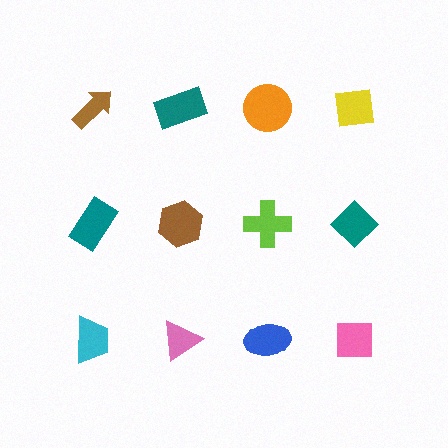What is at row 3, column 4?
A pink square.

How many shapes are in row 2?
4 shapes.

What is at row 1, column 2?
A teal rectangle.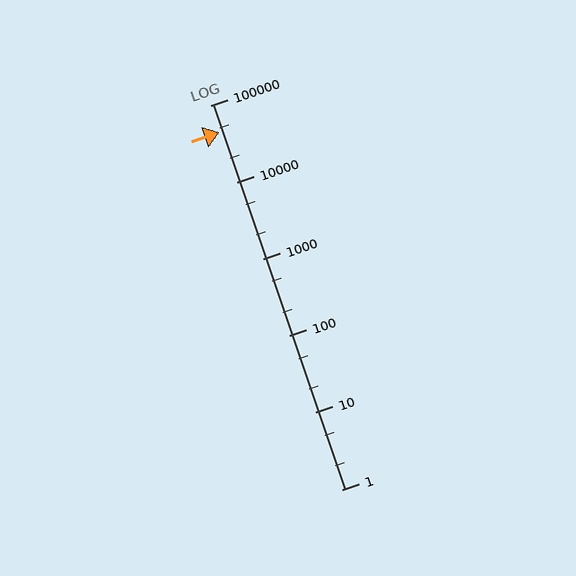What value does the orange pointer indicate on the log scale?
The pointer indicates approximately 45000.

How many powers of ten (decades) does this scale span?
The scale spans 5 decades, from 1 to 100000.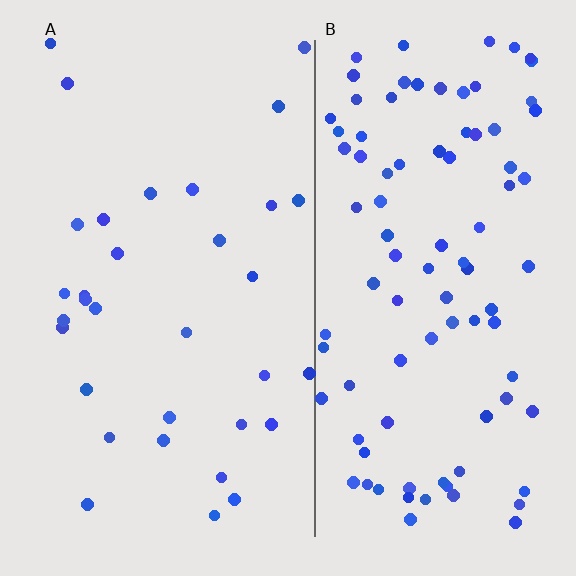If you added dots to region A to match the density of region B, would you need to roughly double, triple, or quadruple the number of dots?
Approximately triple.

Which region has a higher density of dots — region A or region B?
B (the right).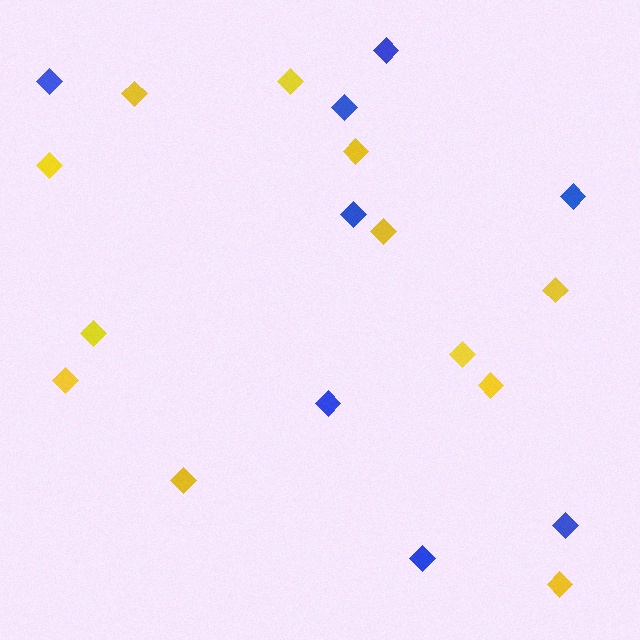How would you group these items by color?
There are 2 groups: one group of yellow diamonds (12) and one group of blue diamonds (8).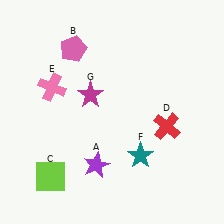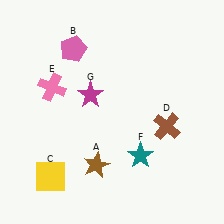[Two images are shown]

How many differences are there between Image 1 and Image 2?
There are 3 differences between the two images.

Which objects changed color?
A changed from purple to brown. C changed from lime to yellow. D changed from red to brown.